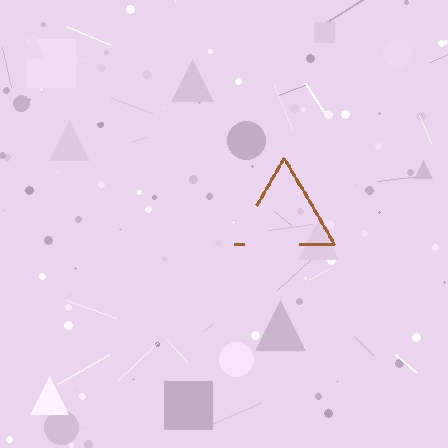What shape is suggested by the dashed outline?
The dashed outline suggests a triangle.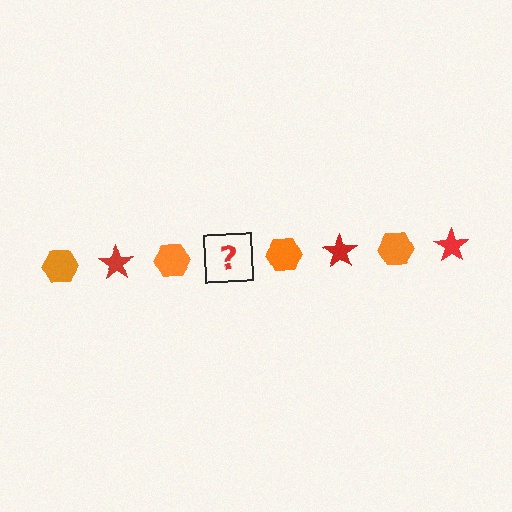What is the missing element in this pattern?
The missing element is a red star.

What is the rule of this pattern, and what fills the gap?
The rule is that the pattern alternates between orange hexagon and red star. The gap should be filled with a red star.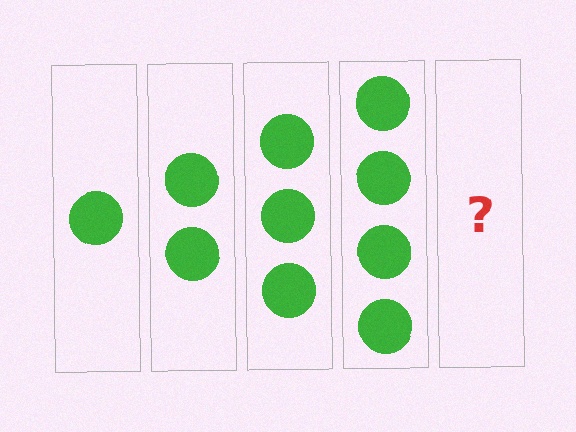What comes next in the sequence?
The next element should be 5 circles.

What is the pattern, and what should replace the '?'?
The pattern is that each step adds one more circle. The '?' should be 5 circles.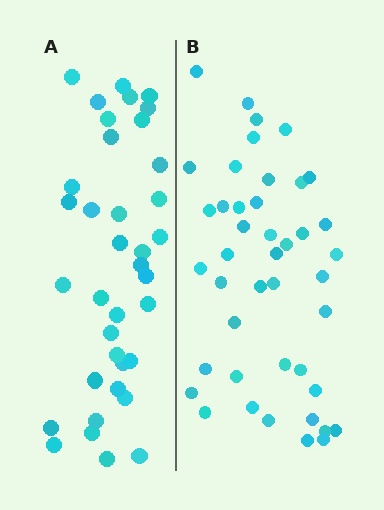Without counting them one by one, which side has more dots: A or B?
Region B (the right region) has more dots.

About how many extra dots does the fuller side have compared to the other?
Region B has about 6 more dots than region A.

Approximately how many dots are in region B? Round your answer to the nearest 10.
About 40 dots. (The exact count is 43, which rounds to 40.)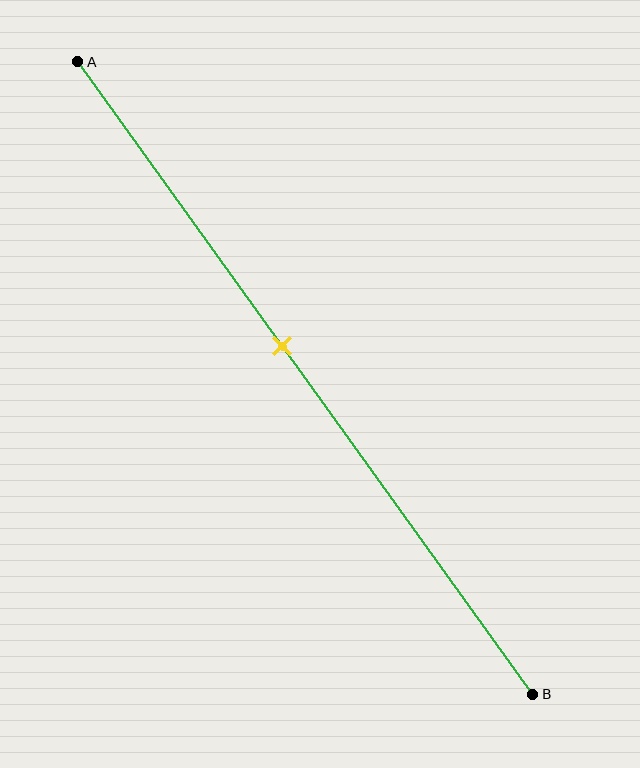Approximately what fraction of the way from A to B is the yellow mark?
The yellow mark is approximately 45% of the way from A to B.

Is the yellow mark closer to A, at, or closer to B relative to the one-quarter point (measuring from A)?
The yellow mark is closer to point B than the one-quarter point of segment AB.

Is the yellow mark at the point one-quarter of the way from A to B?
No, the mark is at about 45% from A, not at the 25% one-quarter point.